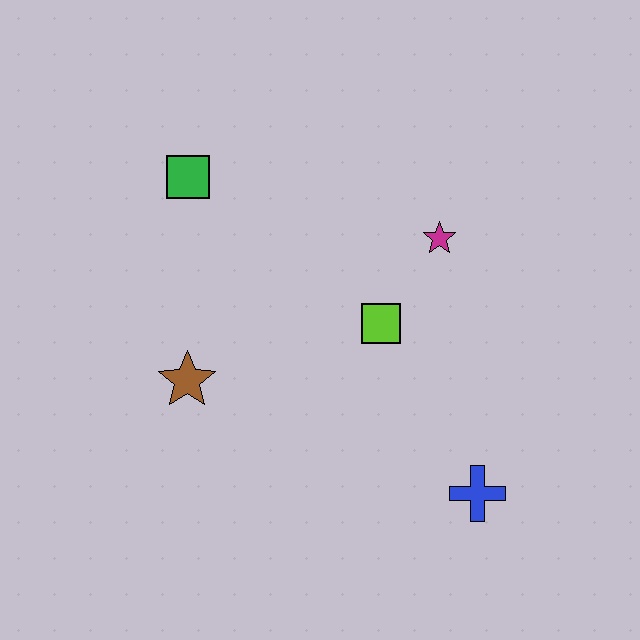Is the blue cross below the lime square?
Yes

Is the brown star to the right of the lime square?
No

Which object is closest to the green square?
The brown star is closest to the green square.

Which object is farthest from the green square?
The blue cross is farthest from the green square.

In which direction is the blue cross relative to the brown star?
The blue cross is to the right of the brown star.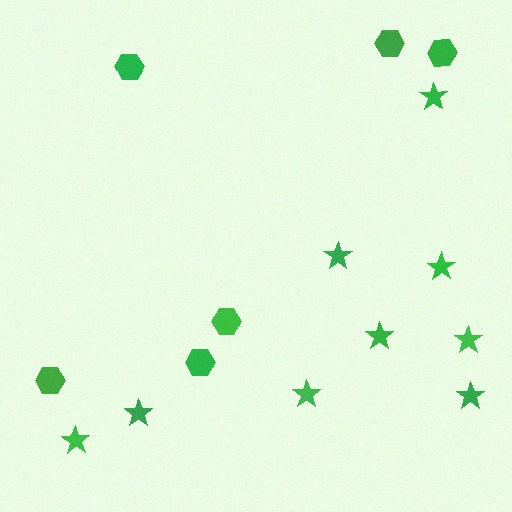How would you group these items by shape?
There are 2 groups: one group of hexagons (6) and one group of stars (9).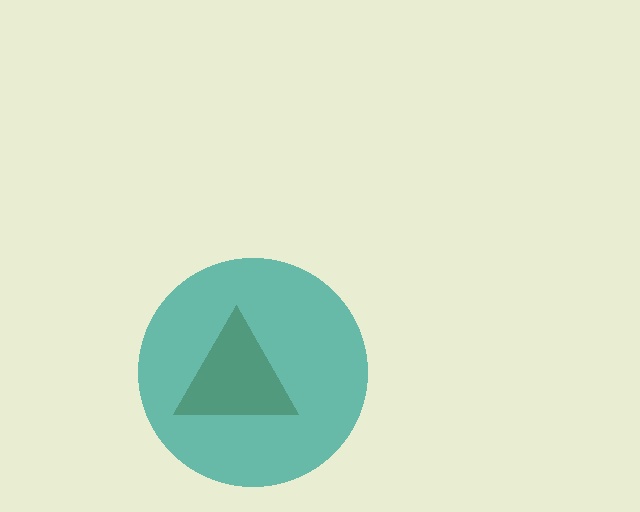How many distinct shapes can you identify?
There are 2 distinct shapes: a brown triangle, a teal circle.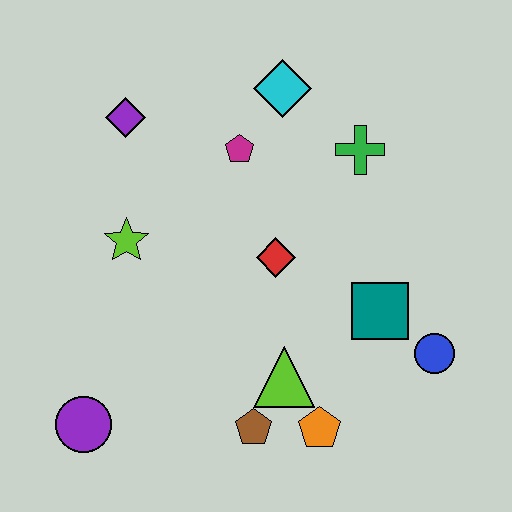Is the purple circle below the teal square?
Yes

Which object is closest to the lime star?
The purple diamond is closest to the lime star.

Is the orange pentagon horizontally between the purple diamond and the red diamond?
No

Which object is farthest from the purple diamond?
The blue circle is farthest from the purple diamond.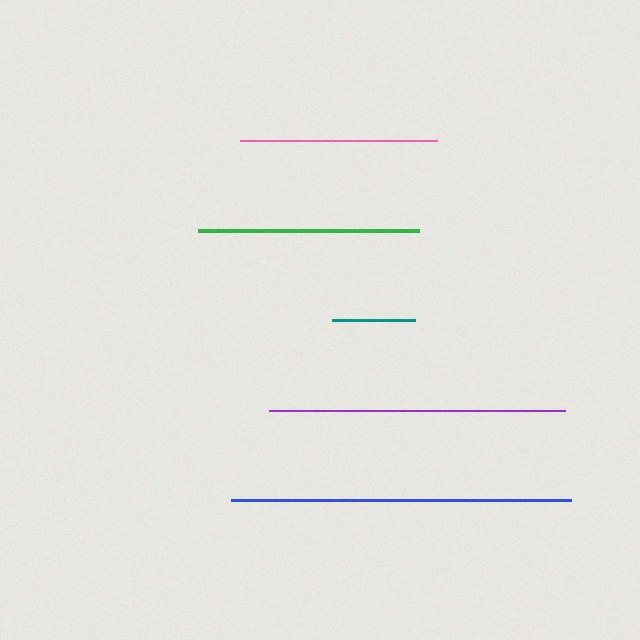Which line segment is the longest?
The blue line is the longest at approximately 340 pixels.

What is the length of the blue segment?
The blue segment is approximately 340 pixels long.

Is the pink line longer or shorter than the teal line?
The pink line is longer than the teal line.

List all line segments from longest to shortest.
From longest to shortest: blue, purple, green, pink, teal.